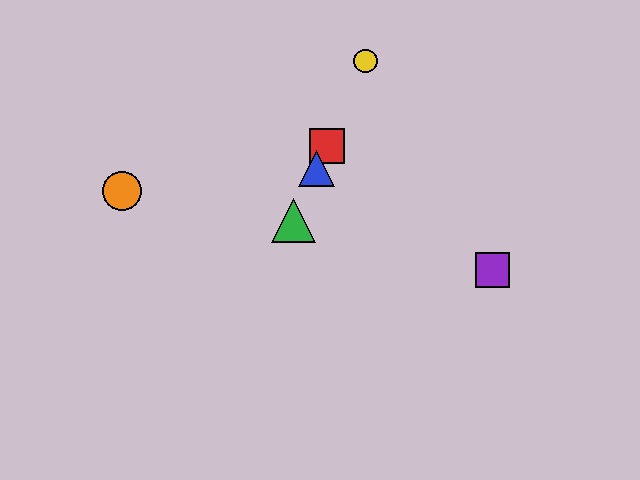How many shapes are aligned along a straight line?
4 shapes (the red square, the blue triangle, the green triangle, the yellow circle) are aligned along a straight line.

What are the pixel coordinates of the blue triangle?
The blue triangle is at (317, 169).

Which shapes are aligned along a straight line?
The red square, the blue triangle, the green triangle, the yellow circle are aligned along a straight line.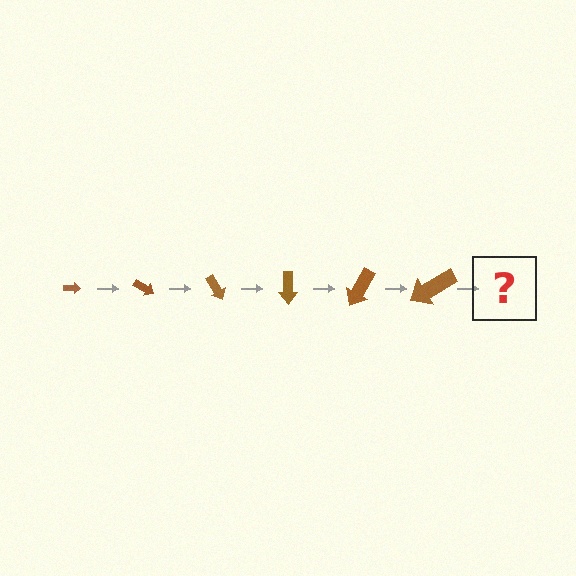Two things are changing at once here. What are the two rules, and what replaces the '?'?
The two rules are that the arrow grows larger each step and it rotates 30 degrees each step. The '?' should be an arrow, larger than the previous one and rotated 180 degrees from the start.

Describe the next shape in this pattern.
It should be an arrow, larger than the previous one and rotated 180 degrees from the start.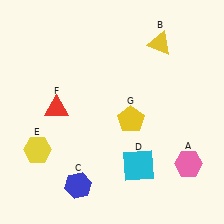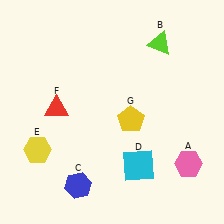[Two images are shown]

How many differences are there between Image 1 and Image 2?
There is 1 difference between the two images.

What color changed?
The triangle (B) changed from yellow in Image 1 to lime in Image 2.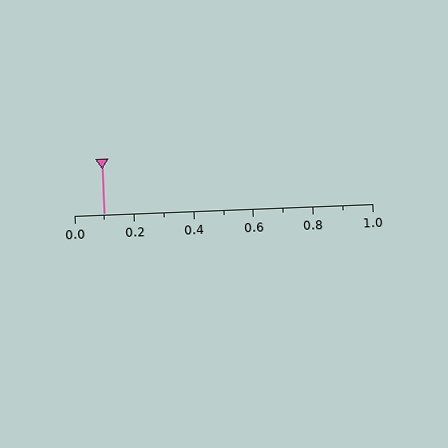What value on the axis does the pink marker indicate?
The marker indicates approximately 0.1.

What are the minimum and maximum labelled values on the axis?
The axis runs from 0.0 to 1.0.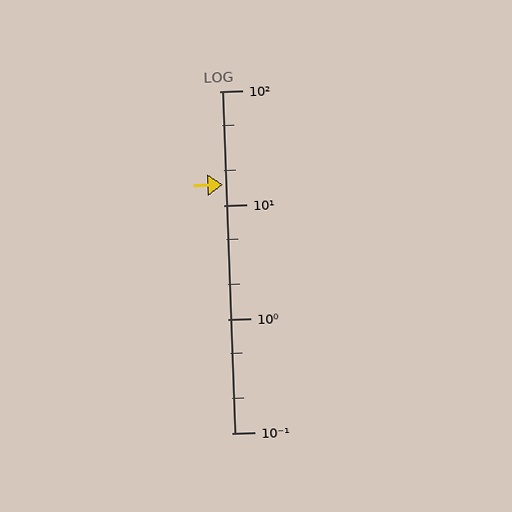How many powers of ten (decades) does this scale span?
The scale spans 3 decades, from 0.1 to 100.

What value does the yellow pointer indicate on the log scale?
The pointer indicates approximately 15.